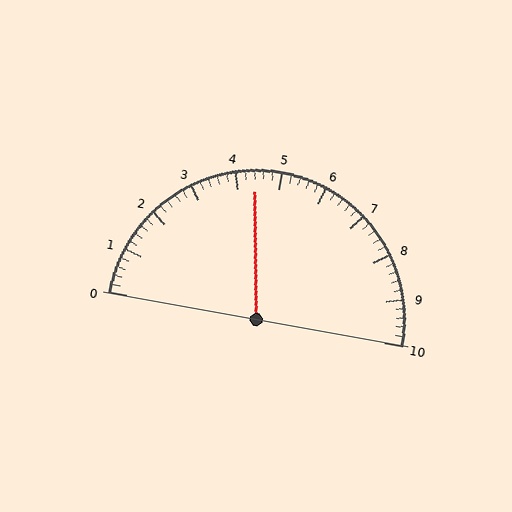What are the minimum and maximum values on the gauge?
The gauge ranges from 0 to 10.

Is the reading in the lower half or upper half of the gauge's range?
The reading is in the lower half of the range (0 to 10).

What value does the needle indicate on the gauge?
The needle indicates approximately 4.4.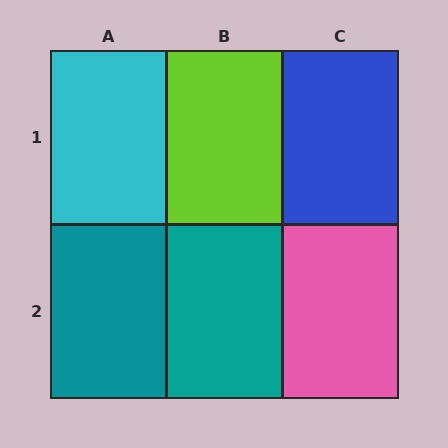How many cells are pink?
1 cell is pink.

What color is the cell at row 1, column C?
Blue.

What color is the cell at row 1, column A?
Cyan.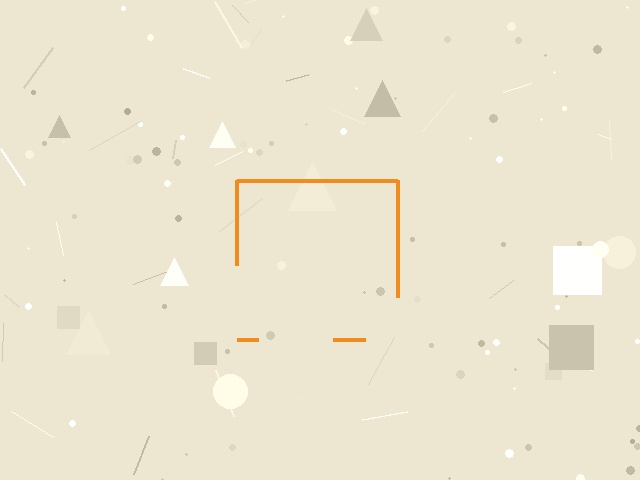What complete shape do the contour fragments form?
The contour fragments form a square.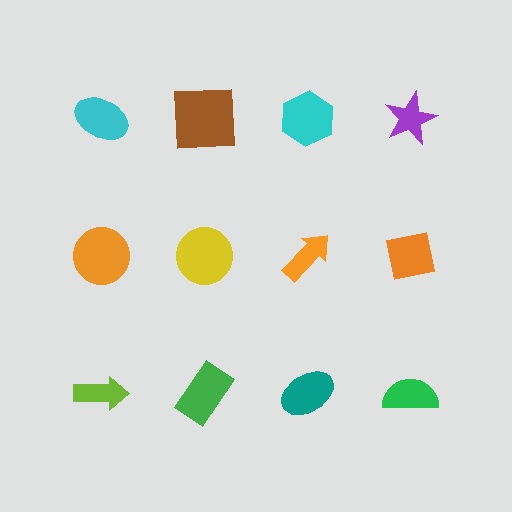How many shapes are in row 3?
4 shapes.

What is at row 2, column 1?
An orange circle.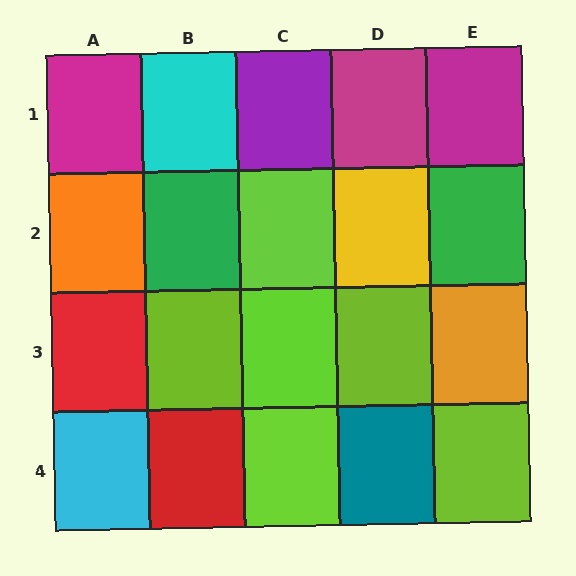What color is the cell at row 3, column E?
Orange.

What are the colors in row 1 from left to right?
Magenta, cyan, purple, magenta, magenta.